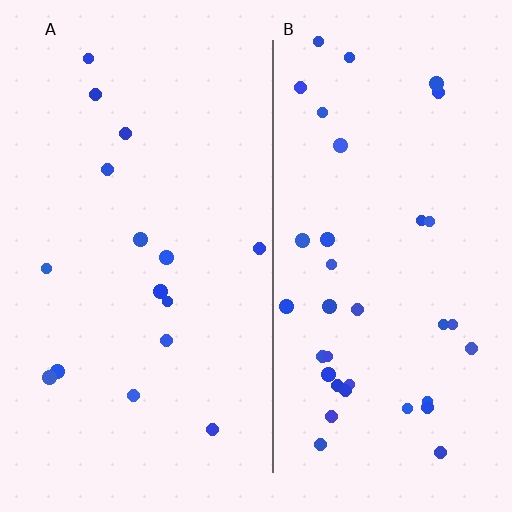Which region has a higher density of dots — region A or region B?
B (the right).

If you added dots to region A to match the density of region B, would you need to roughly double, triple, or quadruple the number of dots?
Approximately double.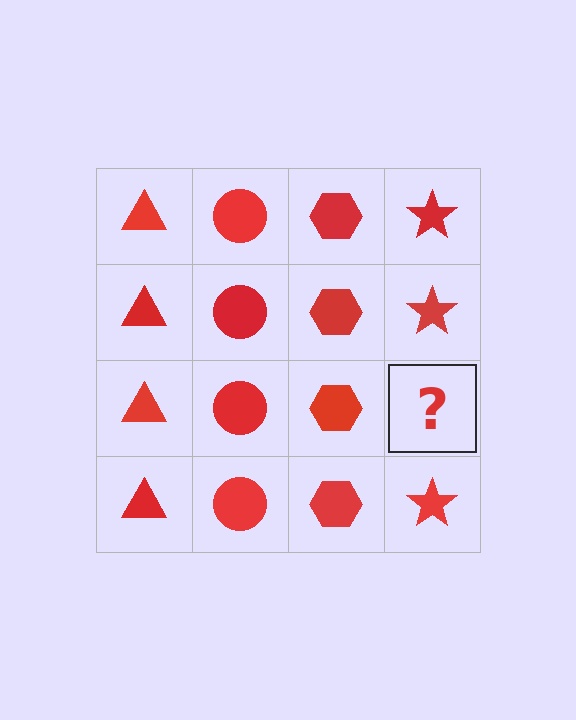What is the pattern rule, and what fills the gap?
The rule is that each column has a consistent shape. The gap should be filled with a red star.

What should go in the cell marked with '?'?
The missing cell should contain a red star.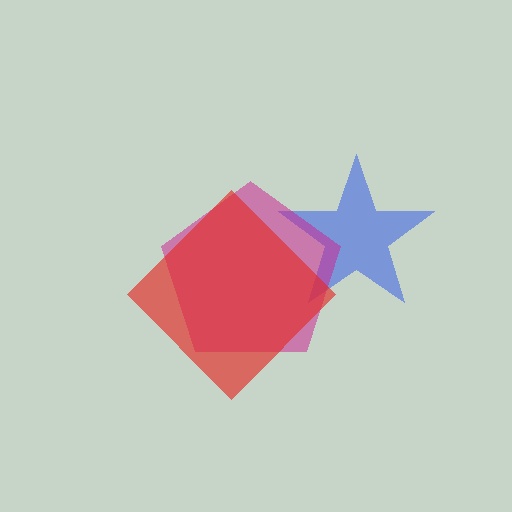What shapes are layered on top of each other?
The layered shapes are: a blue star, a magenta pentagon, a red diamond.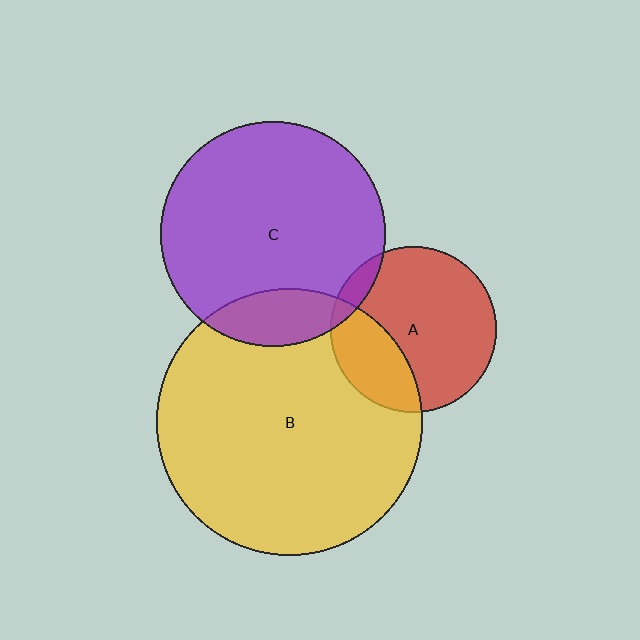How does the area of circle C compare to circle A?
Approximately 1.8 times.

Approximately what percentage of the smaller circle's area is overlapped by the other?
Approximately 30%.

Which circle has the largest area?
Circle B (yellow).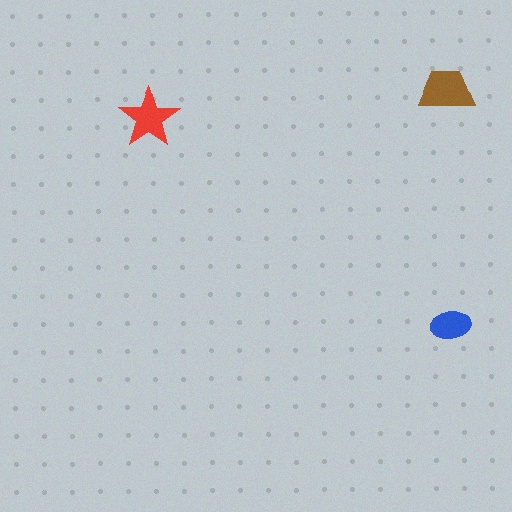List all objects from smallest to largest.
The blue ellipse, the red star, the brown trapezoid.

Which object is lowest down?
The blue ellipse is bottommost.